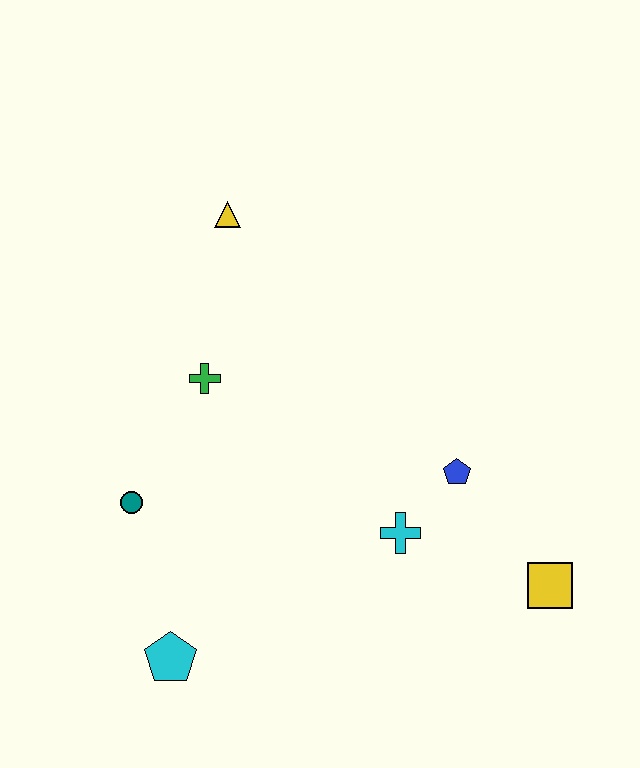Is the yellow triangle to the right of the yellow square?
No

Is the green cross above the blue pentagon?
Yes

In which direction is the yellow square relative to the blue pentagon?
The yellow square is below the blue pentagon.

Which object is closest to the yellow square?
The blue pentagon is closest to the yellow square.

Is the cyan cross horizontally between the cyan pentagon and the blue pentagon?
Yes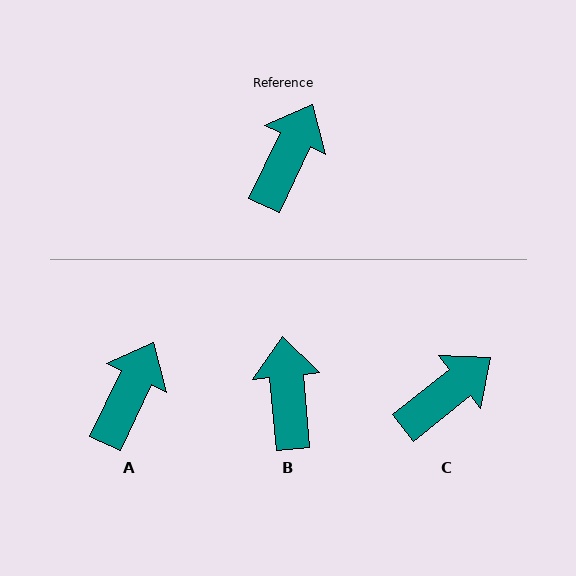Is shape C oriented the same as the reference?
No, it is off by about 25 degrees.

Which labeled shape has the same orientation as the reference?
A.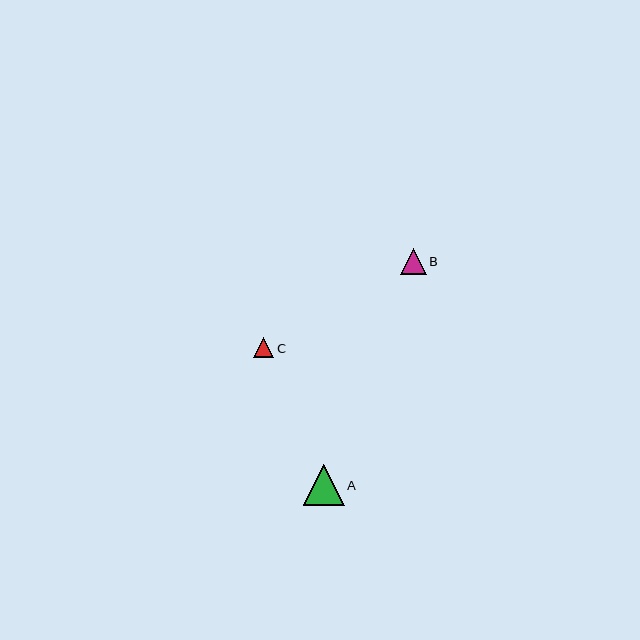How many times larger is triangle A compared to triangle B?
Triangle A is approximately 1.6 times the size of triangle B.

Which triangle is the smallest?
Triangle C is the smallest with a size of approximately 20 pixels.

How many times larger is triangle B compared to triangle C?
Triangle B is approximately 1.3 times the size of triangle C.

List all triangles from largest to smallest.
From largest to smallest: A, B, C.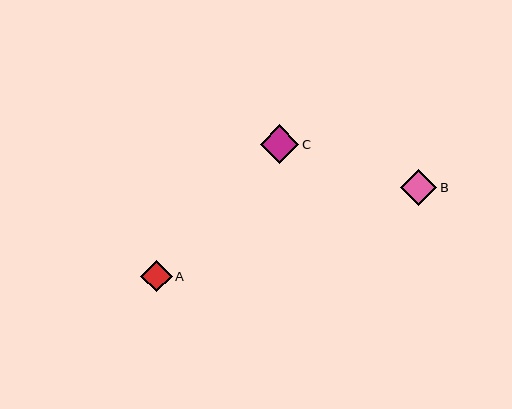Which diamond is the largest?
Diamond C is the largest with a size of approximately 38 pixels.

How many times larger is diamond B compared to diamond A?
Diamond B is approximately 1.1 times the size of diamond A.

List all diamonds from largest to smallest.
From largest to smallest: C, B, A.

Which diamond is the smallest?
Diamond A is the smallest with a size of approximately 31 pixels.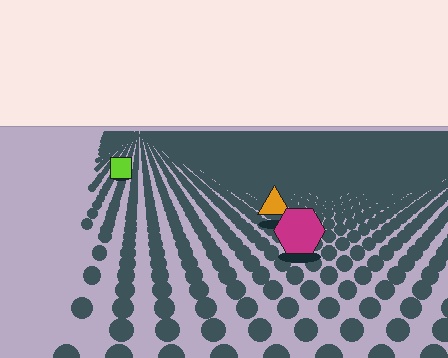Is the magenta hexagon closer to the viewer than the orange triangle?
Yes. The magenta hexagon is closer — you can tell from the texture gradient: the ground texture is coarser near it.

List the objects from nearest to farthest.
From nearest to farthest: the magenta hexagon, the orange triangle, the lime square.